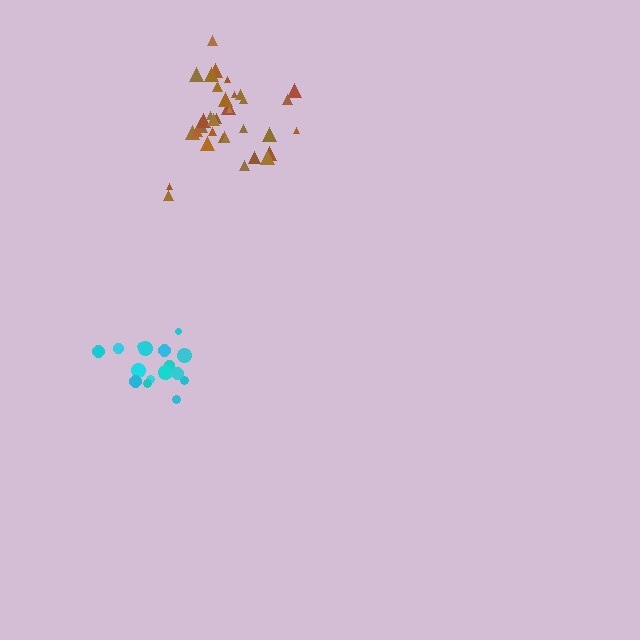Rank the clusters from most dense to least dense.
brown, cyan.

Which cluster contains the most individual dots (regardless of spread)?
Brown (35).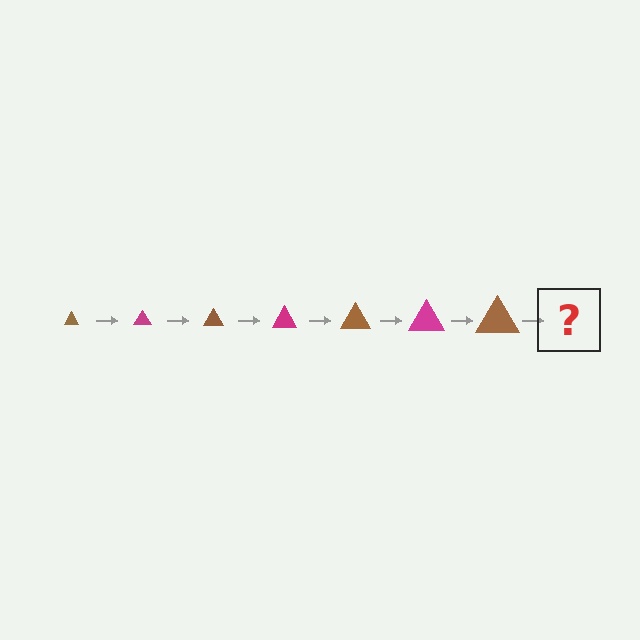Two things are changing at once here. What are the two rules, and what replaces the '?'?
The two rules are that the triangle grows larger each step and the color cycles through brown and magenta. The '?' should be a magenta triangle, larger than the previous one.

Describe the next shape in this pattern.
It should be a magenta triangle, larger than the previous one.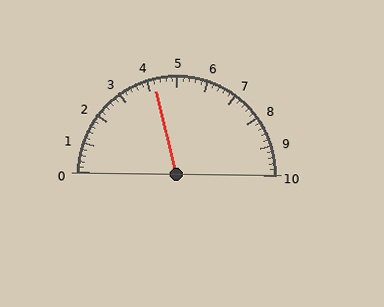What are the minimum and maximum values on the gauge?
The gauge ranges from 0 to 10.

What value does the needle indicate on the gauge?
The needle indicates approximately 4.2.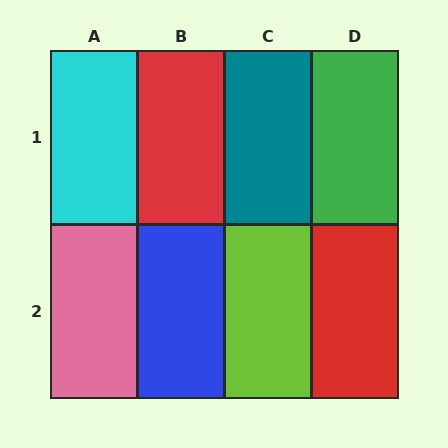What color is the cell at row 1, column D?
Green.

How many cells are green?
1 cell is green.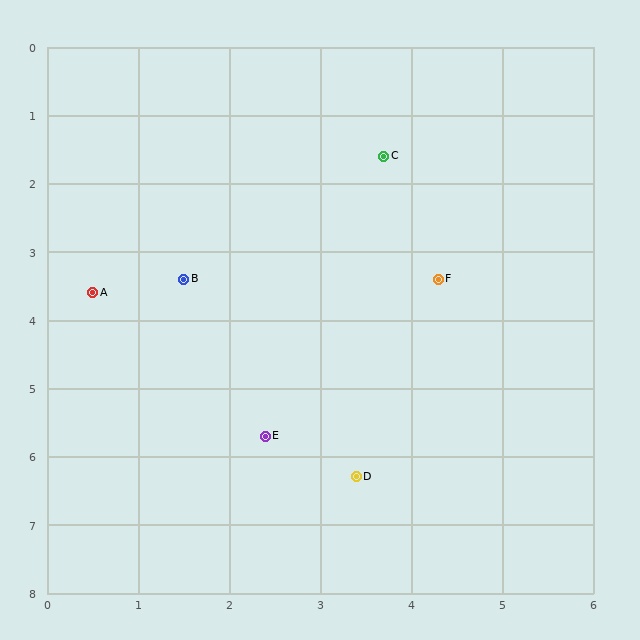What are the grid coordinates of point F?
Point F is at approximately (4.3, 3.4).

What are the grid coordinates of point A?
Point A is at approximately (0.5, 3.6).